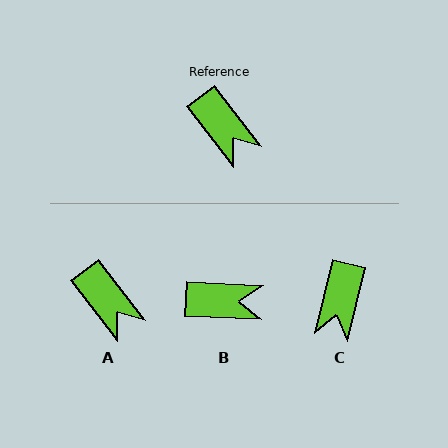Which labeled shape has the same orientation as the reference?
A.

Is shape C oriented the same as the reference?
No, it is off by about 51 degrees.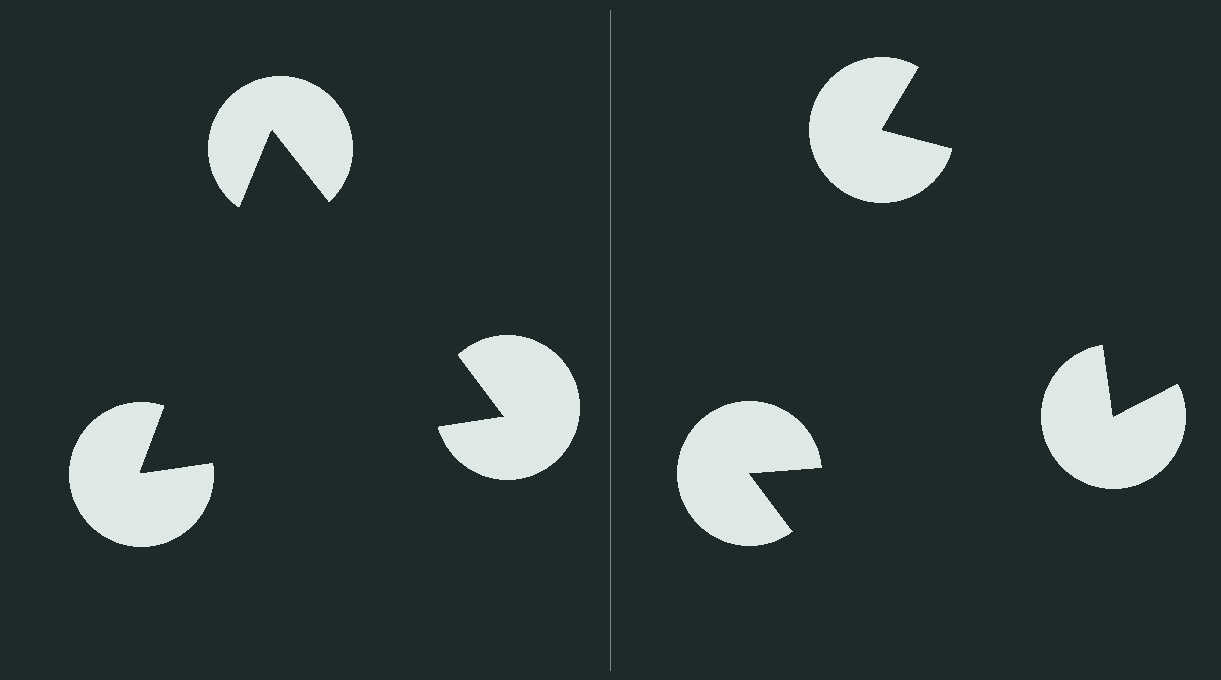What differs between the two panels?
The pac-man discs are positioned identically on both sides; only the wedge orientations differ. On the left they align to a triangle; on the right they are misaligned.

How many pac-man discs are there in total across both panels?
6 — 3 on each side.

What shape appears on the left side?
An illusory triangle.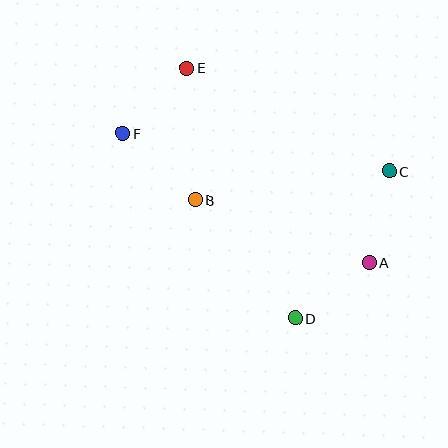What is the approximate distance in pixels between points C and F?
The distance between C and F is approximately 269 pixels.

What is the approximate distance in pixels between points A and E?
The distance between A and E is approximately 266 pixels.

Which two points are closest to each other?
Points E and F are closest to each other.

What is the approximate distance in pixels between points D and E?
The distance between D and E is approximately 273 pixels.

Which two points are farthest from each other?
Points A and F are farthest from each other.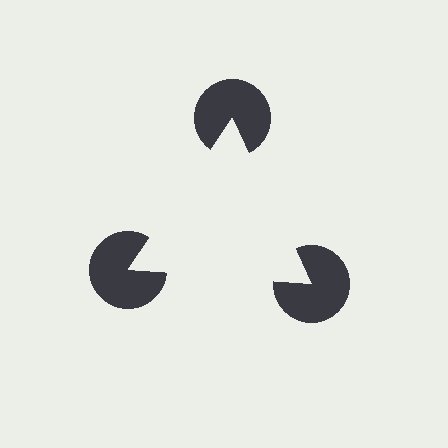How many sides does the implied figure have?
3 sides.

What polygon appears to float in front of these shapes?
An illusory triangle — its edges are inferred from the aligned wedge cuts in the pac-man discs, not physically drawn.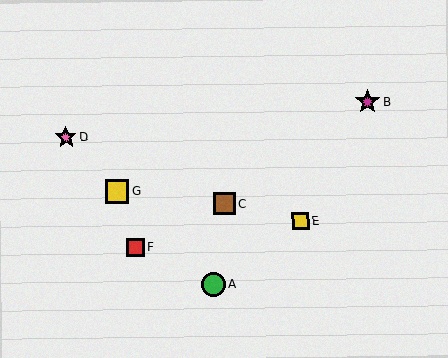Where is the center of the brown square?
The center of the brown square is at (225, 204).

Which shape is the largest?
The magenta star (labeled B) is the largest.